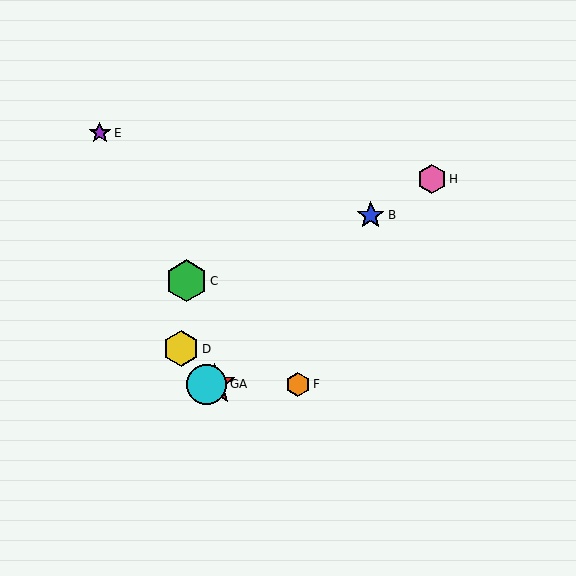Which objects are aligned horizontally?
Objects A, F, G are aligned horizontally.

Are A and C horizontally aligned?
No, A is at y≈384 and C is at y≈281.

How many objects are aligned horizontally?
3 objects (A, F, G) are aligned horizontally.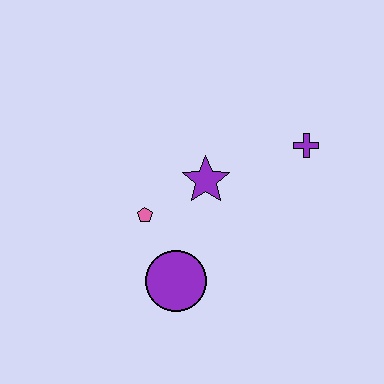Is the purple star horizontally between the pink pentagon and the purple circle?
No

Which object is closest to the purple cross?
The purple star is closest to the purple cross.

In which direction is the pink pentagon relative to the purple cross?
The pink pentagon is to the left of the purple cross.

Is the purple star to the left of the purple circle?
No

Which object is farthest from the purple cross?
The purple circle is farthest from the purple cross.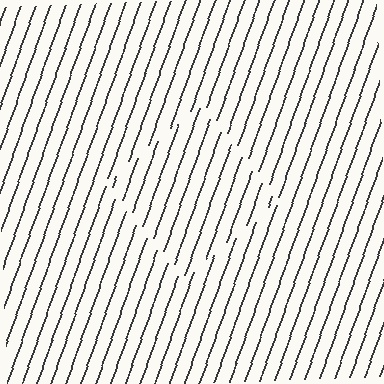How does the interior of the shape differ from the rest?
The interior of the shape contains the same grating, shifted by half a period — the contour is defined by the phase discontinuity where line-ends from the inner and outer gratings abut.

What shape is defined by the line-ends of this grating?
An illusory square. The interior of the shape contains the same grating, shifted by half a period — the contour is defined by the phase discontinuity where line-ends from the inner and outer gratings abut.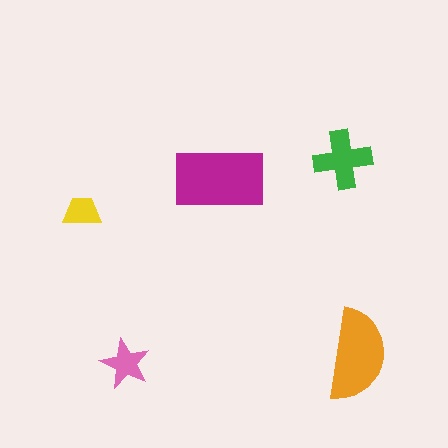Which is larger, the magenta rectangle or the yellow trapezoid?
The magenta rectangle.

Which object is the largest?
The magenta rectangle.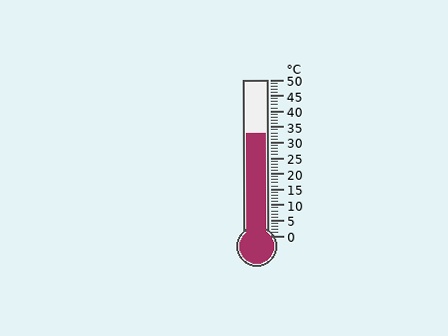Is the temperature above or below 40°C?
The temperature is below 40°C.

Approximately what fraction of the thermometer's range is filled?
The thermometer is filled to approximately 65% of its range.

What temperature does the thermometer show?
The thermometer shows approximately 33°C.